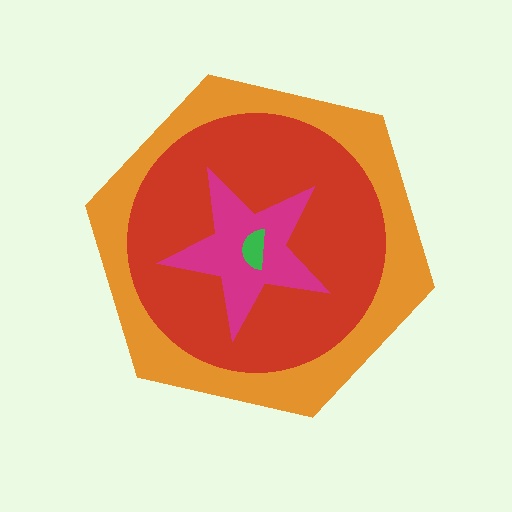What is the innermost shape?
The green semicircle.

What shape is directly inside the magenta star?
The green semicircle.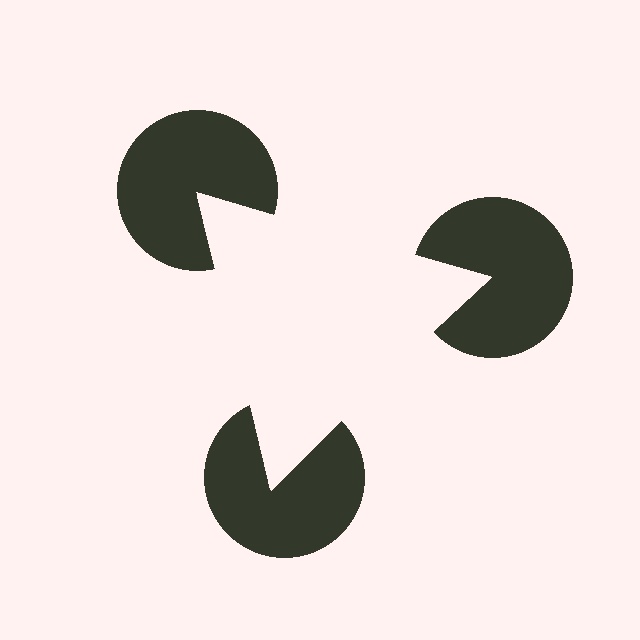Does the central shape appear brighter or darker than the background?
It typically appears slightly brighter than the background, even though no actual brightness change is drawn.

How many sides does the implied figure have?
3 sides.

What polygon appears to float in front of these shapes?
An illusory triangle — its edges are inferred from the aligned wedge cuts in the pac-man discs, not physically drawn.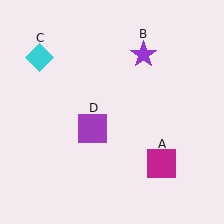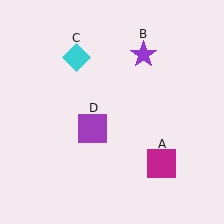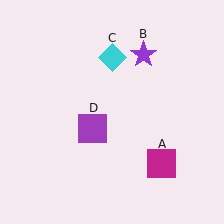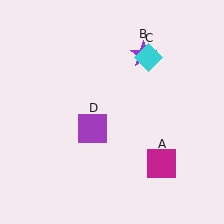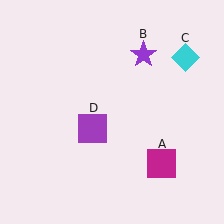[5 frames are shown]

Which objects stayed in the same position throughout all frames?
Magenta square (object A) and purple star (object B) and purple square (object D) remained stationary.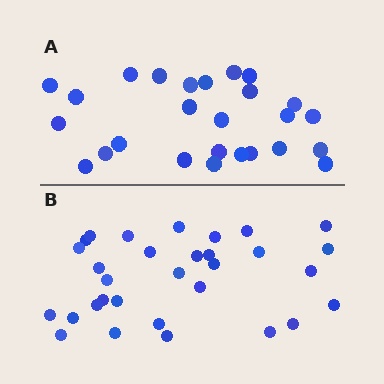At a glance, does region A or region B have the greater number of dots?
Region B (the bottom region) has more dots.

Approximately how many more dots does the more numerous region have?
Region B has about 5 more dots than region A.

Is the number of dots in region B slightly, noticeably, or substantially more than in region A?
Region B has only slightly more — the two regions are fairly close. The ratio is roughly 1.2 to 1.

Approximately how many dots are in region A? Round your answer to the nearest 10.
About 30 dots. (The exact count is 26, which rounds to 30.)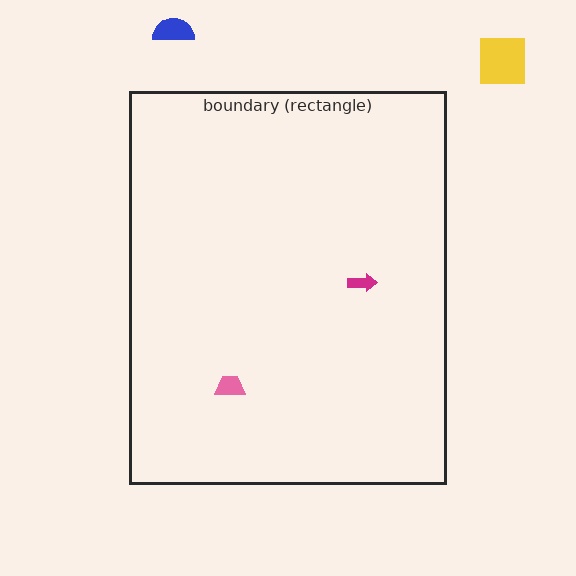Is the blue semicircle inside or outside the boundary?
Outside.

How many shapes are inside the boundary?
2 inside, 2 outside.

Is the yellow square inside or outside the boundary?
Outside.